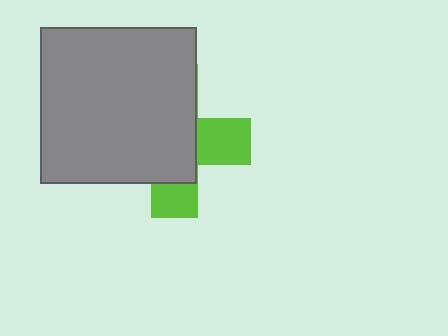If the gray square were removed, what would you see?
You would see the complete lime cross.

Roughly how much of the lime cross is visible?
A small part of it is visible (roughly 34%).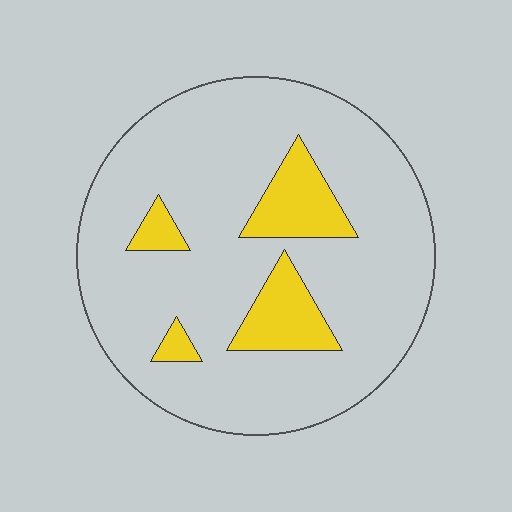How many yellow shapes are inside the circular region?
4.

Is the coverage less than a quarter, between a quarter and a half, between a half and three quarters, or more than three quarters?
Less than a quarter.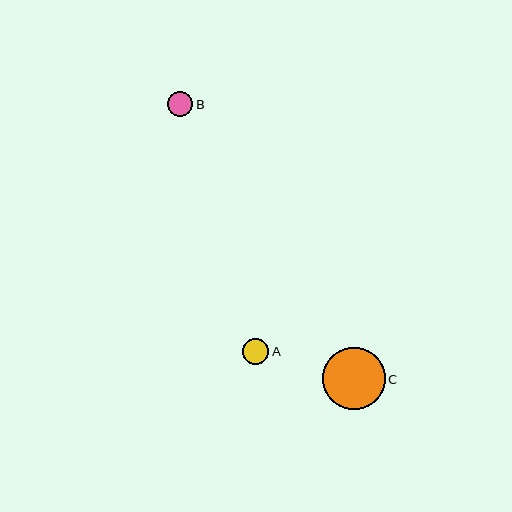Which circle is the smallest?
Circle B is the smallest with a size of approximately 25 pixels.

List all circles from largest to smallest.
From largest to smallest: C, A, B.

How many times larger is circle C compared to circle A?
Circle C is approximately 2.3 times the size of circle A.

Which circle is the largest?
Circle C is the largest with a size of approximately 63 pixels.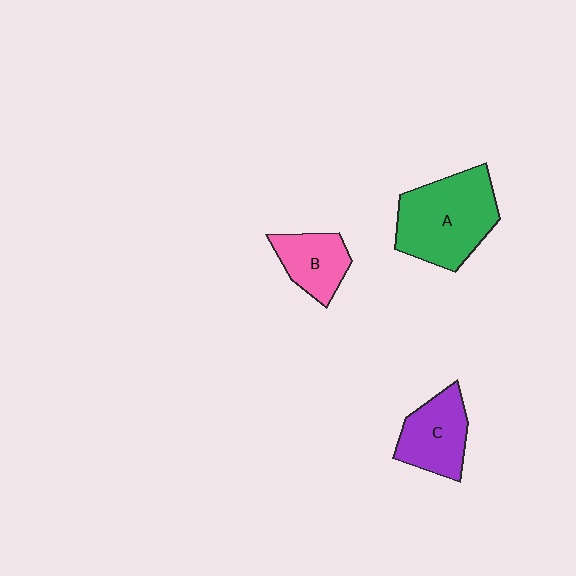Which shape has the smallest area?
Shape B (pink).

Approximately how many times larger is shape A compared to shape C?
Approximately 1.6 times.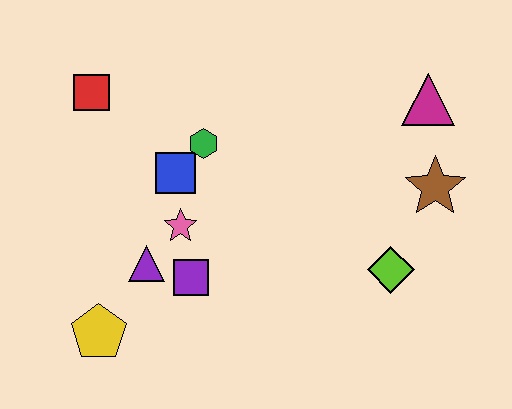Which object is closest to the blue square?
The green hexagon is closest to the blue square.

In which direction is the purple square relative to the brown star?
The purple square is to the left of the brown star.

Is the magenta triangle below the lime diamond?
No